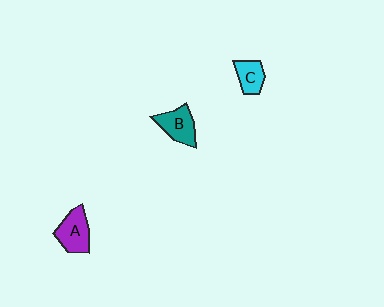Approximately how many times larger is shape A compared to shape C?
Approximately 1.4 times.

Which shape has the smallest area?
Shape C (cyan).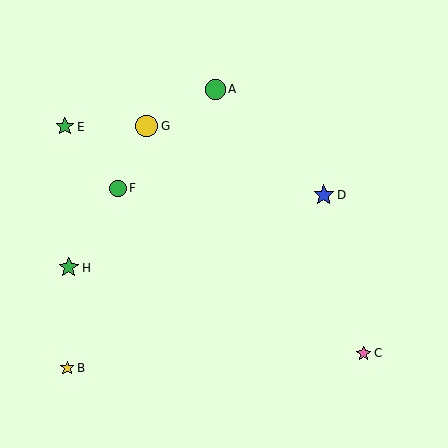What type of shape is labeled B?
Shape B is a yellow star.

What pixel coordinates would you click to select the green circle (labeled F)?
Click at (118, 188) to select the green circle F.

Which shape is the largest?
The yellow circle (labeled G) is the largest.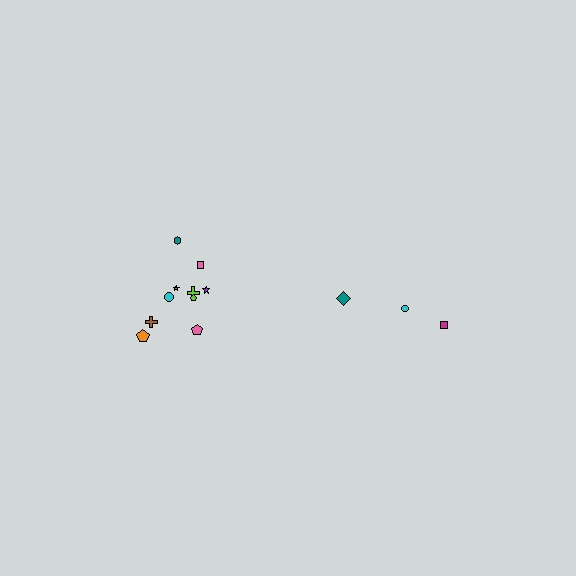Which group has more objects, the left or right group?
The left group.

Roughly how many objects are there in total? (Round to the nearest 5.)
Roughly 15 objects in total.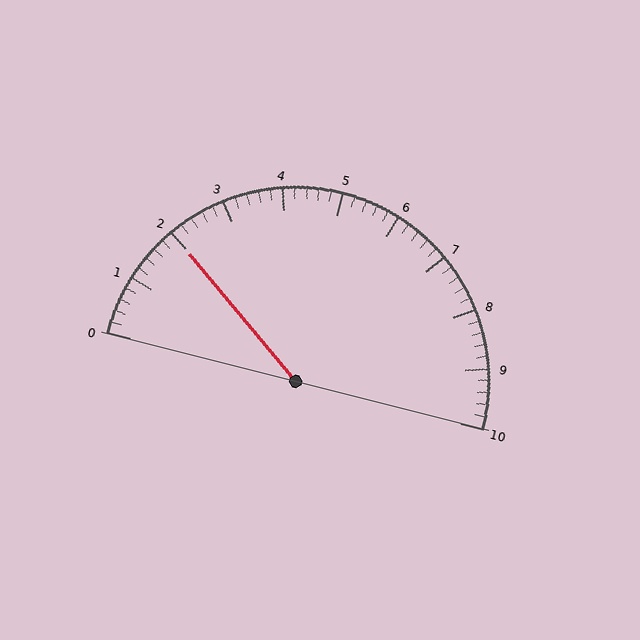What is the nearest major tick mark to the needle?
The nearest major tick mark is 2.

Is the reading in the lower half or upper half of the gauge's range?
The reading is in the lower half of the range (0 to 10).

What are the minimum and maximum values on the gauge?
The gauge ranges from 0 to 10.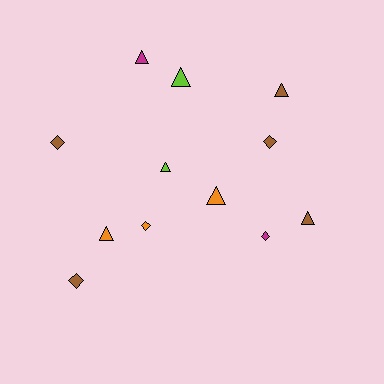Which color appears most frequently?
Brown, with 5 objects.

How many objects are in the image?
There are 12 objects.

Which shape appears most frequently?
Triangle, with 7 objects.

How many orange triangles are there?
There are 2 orange triangles.